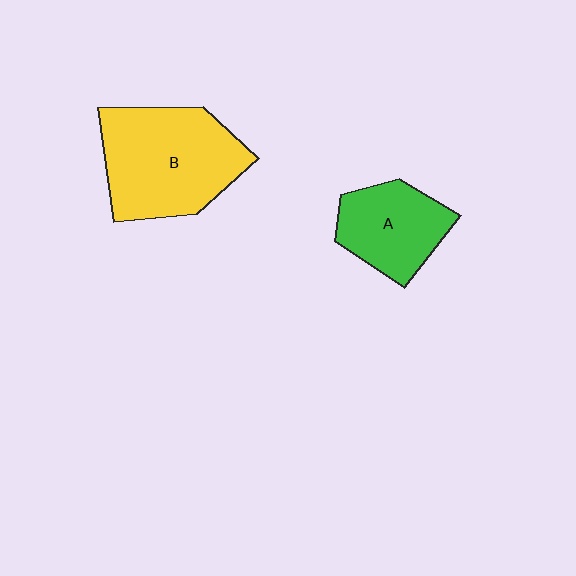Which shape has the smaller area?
Shape A (green).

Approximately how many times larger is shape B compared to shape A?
Approximately 1.6 times.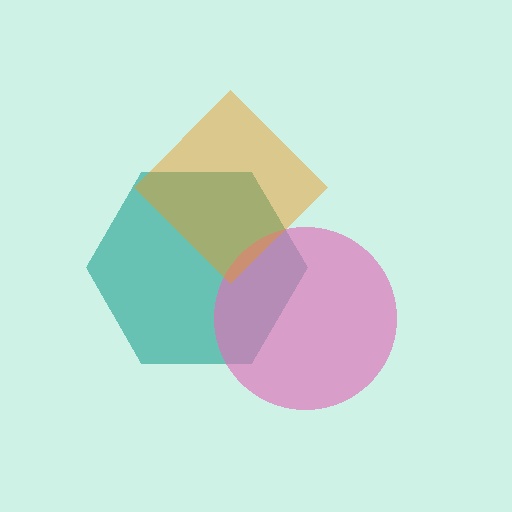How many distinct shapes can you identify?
There are 3 distinct shapes: a teal hexagon, a pink circle, an orange diamond.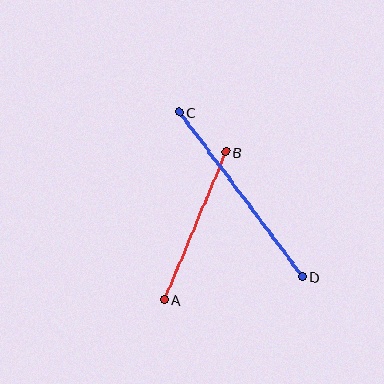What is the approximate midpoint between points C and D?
The midpoint is at approximately (241, 194) pixels.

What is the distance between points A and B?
The distance is approximately 160 pixels.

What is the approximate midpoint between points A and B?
The midpoint is at approximately (195, 226) pixels.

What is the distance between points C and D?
The distance is approximately 205 pixels.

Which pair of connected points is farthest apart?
Points C and D are farthest apart.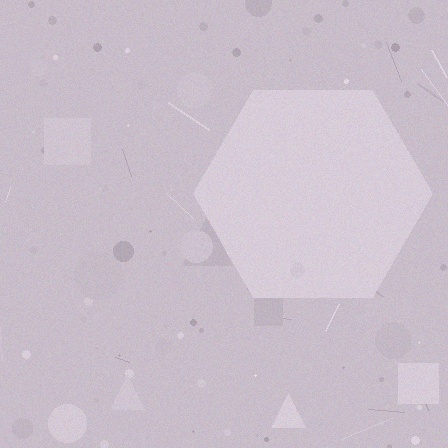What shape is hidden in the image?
A hexagon is hidden in the image.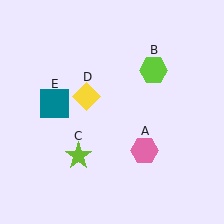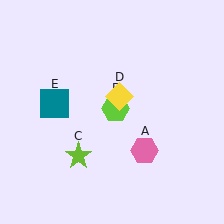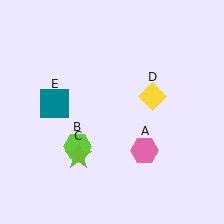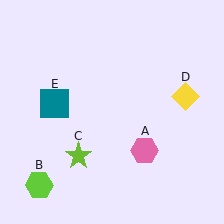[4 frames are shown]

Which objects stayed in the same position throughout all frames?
Pink hexagon (object A) and lime star (object C) and teal square (object E) remained stationary.